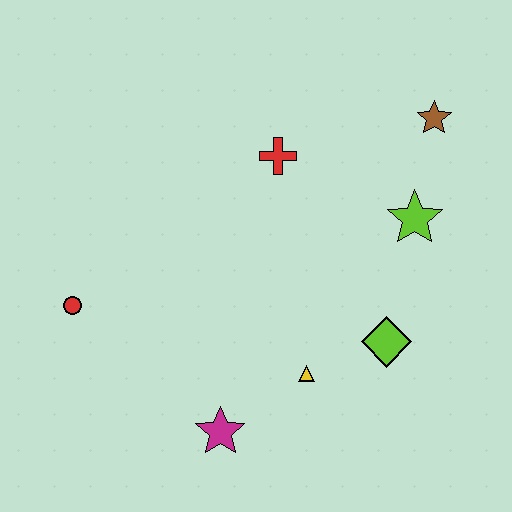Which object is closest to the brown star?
The lime star is closest to the brown star.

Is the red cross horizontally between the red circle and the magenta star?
No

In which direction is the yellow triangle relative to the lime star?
The yellow triangle is below the lime star.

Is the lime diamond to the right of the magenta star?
Yes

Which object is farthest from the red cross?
The magenta star is farthest from the red cross.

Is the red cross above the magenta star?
Yes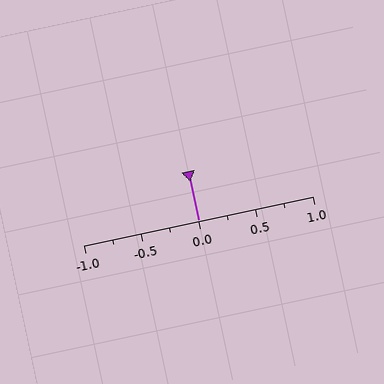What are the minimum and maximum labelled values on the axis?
The axis runs from -1.0 to 1.0.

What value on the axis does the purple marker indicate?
The marker indicates approximately 0.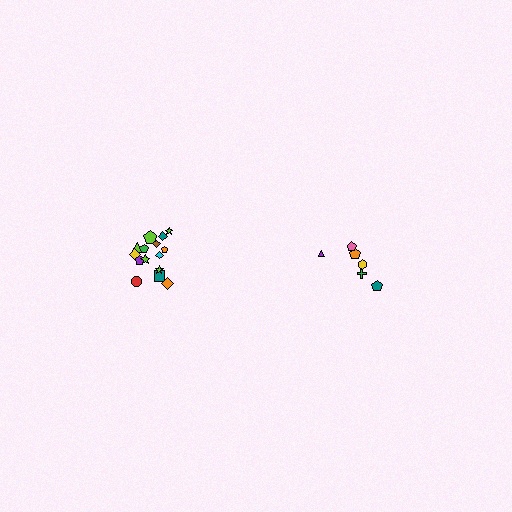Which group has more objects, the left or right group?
The left group.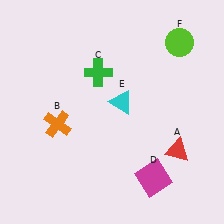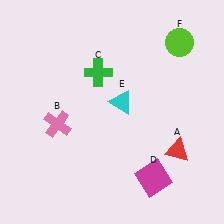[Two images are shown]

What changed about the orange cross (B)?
In Image 1, B is orange. In Image 2, it changed to pink.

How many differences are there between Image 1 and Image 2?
There is 1 difference between the two images.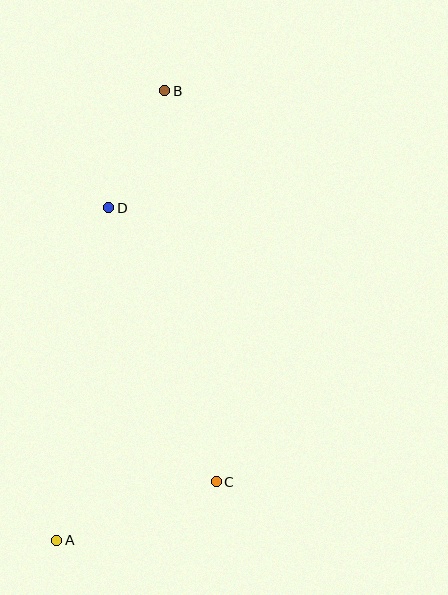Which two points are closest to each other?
Points B and D are closest to each other.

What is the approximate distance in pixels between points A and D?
The distance between A and D is approximately 337 pixels.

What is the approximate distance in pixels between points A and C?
The distance between A and C is approximately 170 pixels.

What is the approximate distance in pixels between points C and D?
The distance between C and D is approximately 295 pixels.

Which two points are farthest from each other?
Points A and B are farthest from each other.